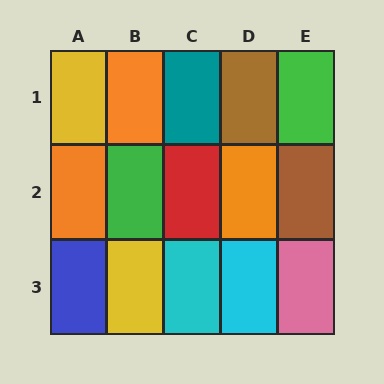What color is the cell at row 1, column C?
Teal.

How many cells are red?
1 cell is red.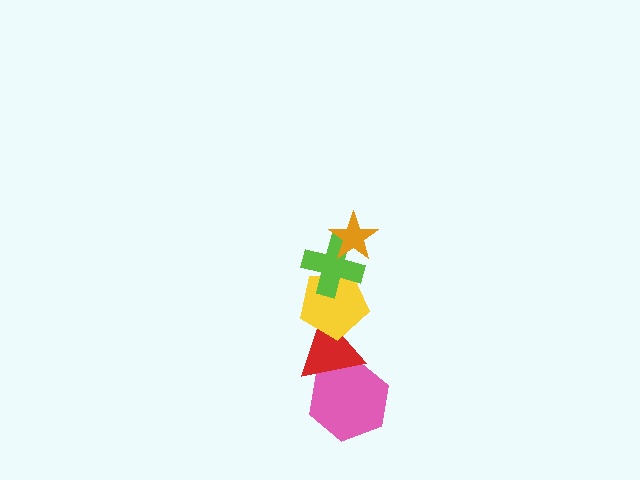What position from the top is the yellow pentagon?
The yellow pentagon is 3rd from the top.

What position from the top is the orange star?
The orange star is 1st from the top.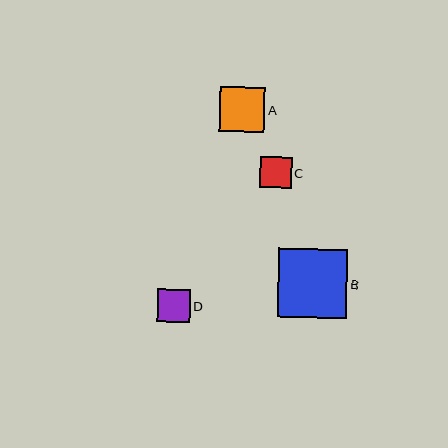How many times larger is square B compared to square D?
Square B is approximately 2.1 times the size of square D.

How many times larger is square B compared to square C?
Square B is approximately 2.2 times the size of square C.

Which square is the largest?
Square B is the largest with a size of approximately 69 pixels.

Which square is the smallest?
Square C is the smallest with a size of approximately 31 pixels.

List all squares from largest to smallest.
From largest to smallest: B, A, D, C.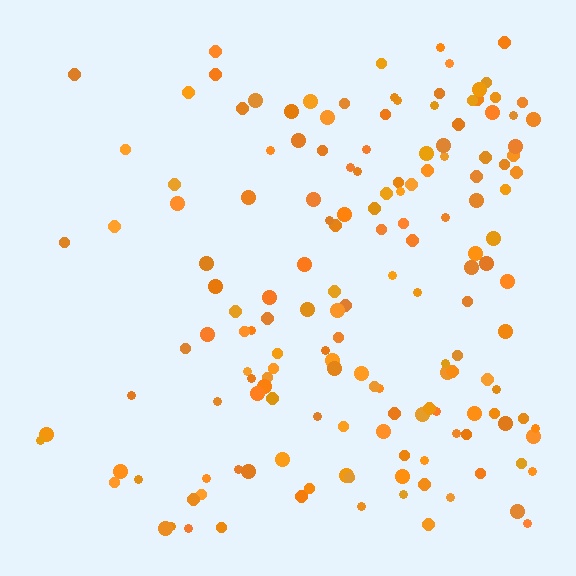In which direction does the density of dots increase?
From left to right, with the right side densest.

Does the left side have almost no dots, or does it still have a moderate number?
Still a moderate number, just noticeably fewer than the right.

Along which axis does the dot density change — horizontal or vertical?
Horizontal.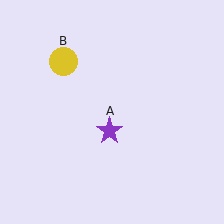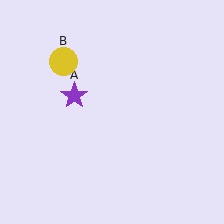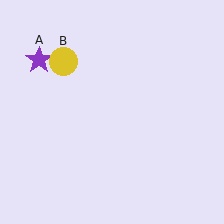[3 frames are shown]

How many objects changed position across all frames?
1 object changed position: purple star (object A).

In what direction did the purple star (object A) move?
The purple star (object A) moved up and to the left.